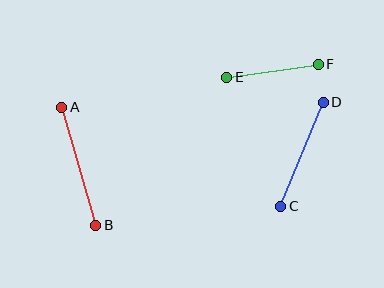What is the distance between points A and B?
The distance is approximately 123 pixels.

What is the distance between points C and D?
The distance is approximately 112 pixels.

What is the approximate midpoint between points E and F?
The midpoint is at approximately (272, 71) pixels.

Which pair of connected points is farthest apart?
Points A and B are farthest apart.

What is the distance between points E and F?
The distance is approximately 92 pixels.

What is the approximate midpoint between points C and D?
The midpoint is at approximately (302, 154) pixels.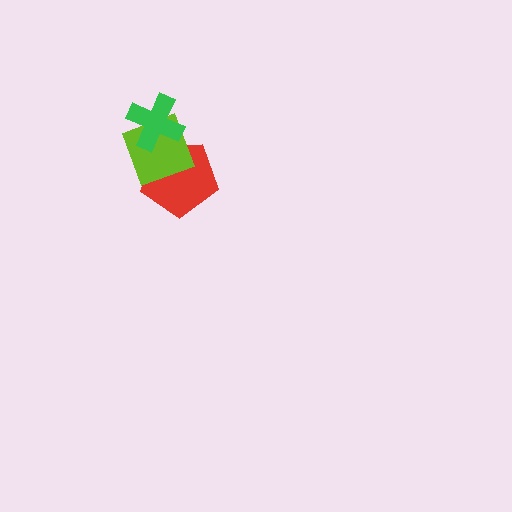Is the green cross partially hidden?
No, no other shape covers it.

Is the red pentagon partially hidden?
Yes, it is partially covered by another shape.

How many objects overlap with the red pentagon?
2 objects overlap with the red pentagon.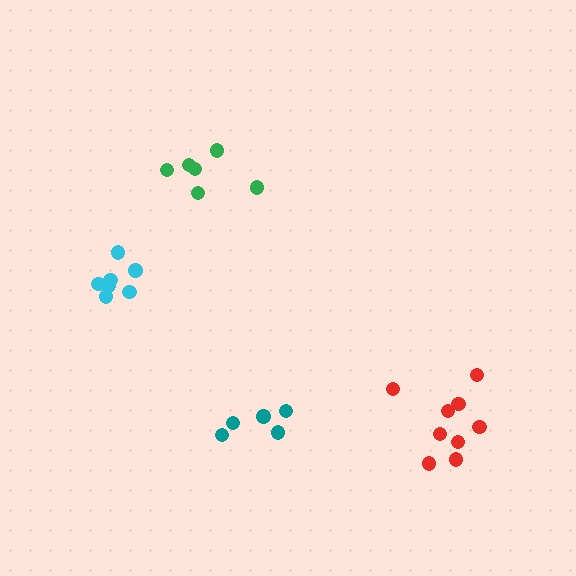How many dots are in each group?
Group 1: 9 dots, Group 2: 7 dots, Group 3: 5 dots, Group 4: 6 dots (27 total).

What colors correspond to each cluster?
The clusters are colored: red, cyan, teal, green.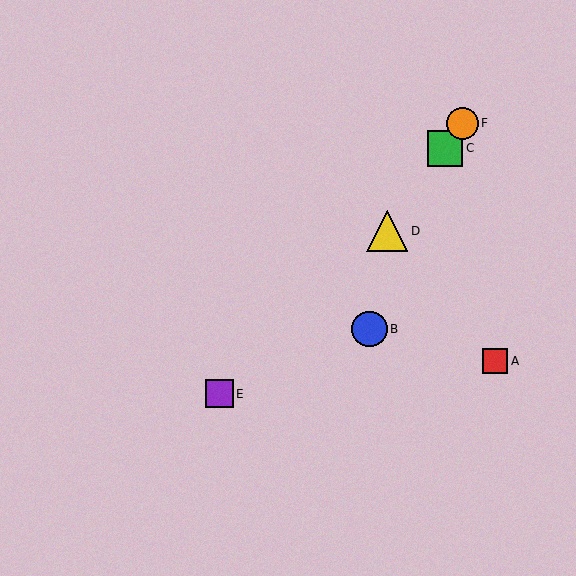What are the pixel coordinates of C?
Object C is at (445, 148).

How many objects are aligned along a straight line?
3 objects (C, D, F) are aligned along a straight line.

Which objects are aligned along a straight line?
Objects C, D, F are aligned along a straight line.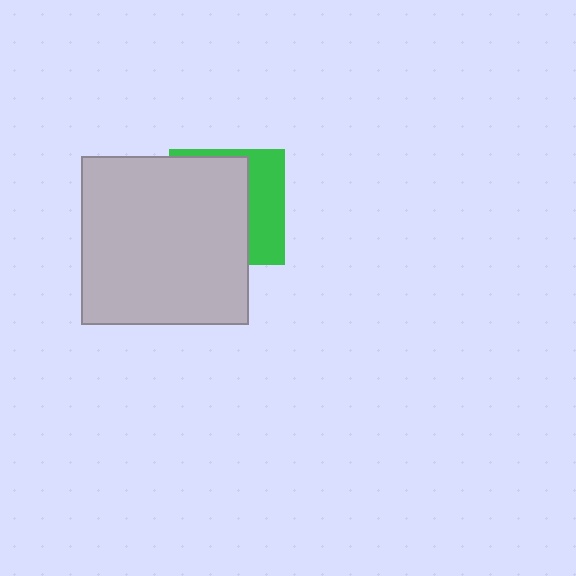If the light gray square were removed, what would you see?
You would see the complete green square.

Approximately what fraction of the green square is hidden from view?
Roughly 65% of the green square is hidden behind the light gray square.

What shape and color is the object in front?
The object in front is a light gray square.